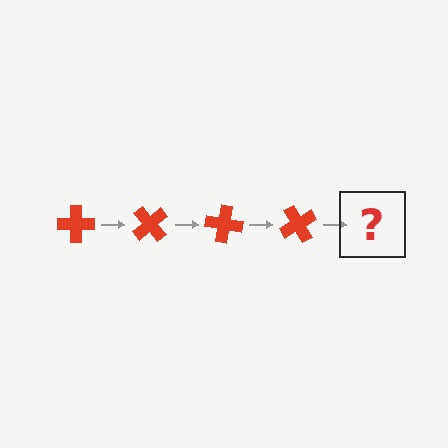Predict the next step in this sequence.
The next step is a red cross rotated 200 degrees.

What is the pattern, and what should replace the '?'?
The pattern is that the cross rotates 50 degrees each step. The '?' should be a red cross rotated 200 degrees.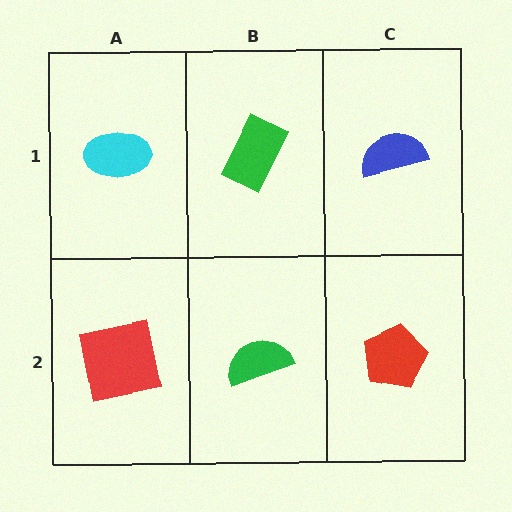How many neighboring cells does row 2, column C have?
2.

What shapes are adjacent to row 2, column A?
A cyan ellipse (row 1, column A), a green semicircle (row 2, column B).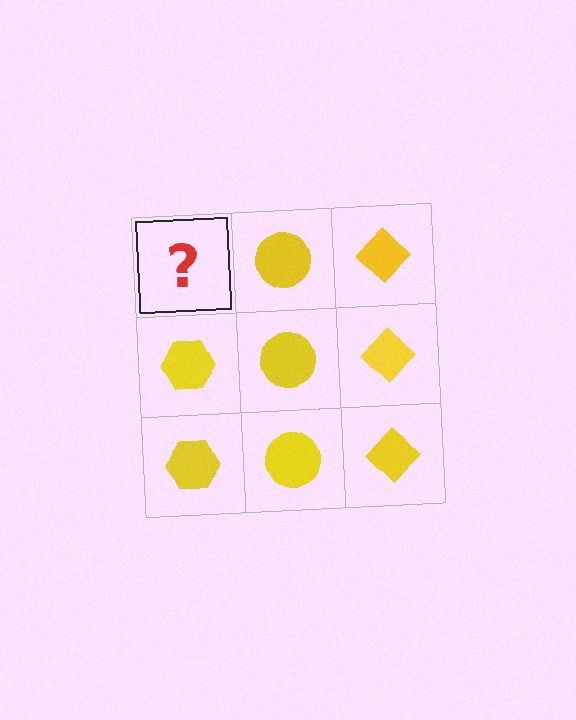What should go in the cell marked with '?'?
The missing cell should contain a yellow hexagon.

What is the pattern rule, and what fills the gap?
The rule is that each column has a consistent shape. The gap should be filled with a yellow hexagon.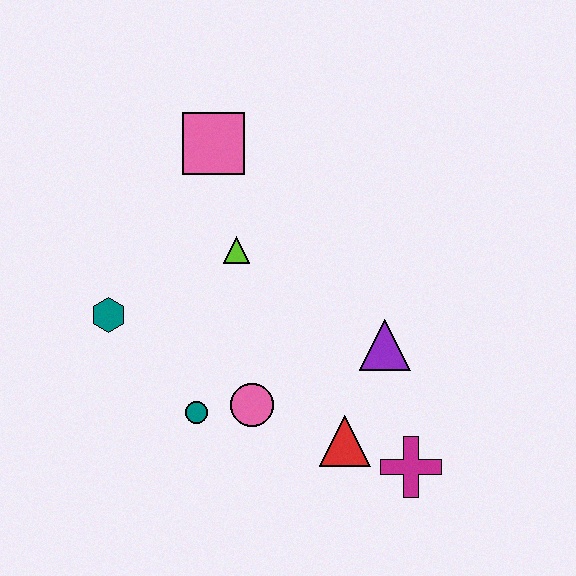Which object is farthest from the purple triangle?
The teal hexagon is farthest from the purple triangle.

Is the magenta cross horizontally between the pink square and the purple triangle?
No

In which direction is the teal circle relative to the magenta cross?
The teal circle is to the left of the magenta cross.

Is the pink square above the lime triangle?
Yes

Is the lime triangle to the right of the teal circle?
Yes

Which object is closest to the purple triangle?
The red triangle is closest to the purple triangle.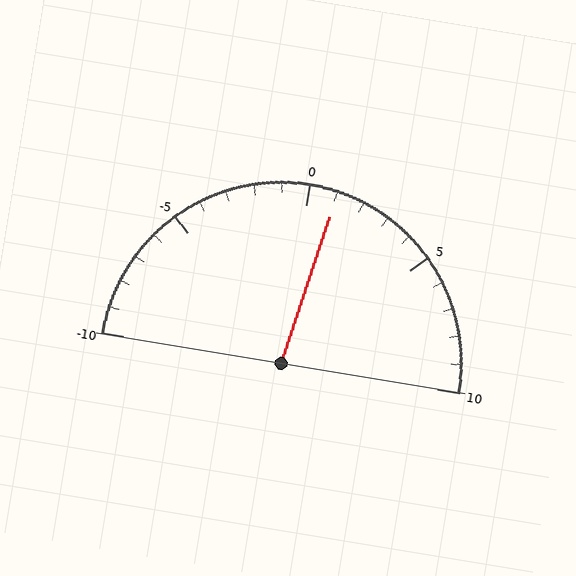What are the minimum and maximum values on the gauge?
The gauge ranges from -10 to 10.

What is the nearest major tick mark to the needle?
The nearest major tick mark is 0.